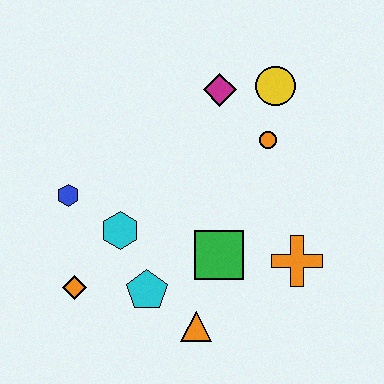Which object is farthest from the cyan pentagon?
The yellow circle is farthest from the cyan pentagon.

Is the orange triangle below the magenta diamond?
Yes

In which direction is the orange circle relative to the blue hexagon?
The orange circle is to the right of the blue hexagon.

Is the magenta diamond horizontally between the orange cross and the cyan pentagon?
Yes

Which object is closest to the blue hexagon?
The cyan hexagon is closest to the blue hexagon.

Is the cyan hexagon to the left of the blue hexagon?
No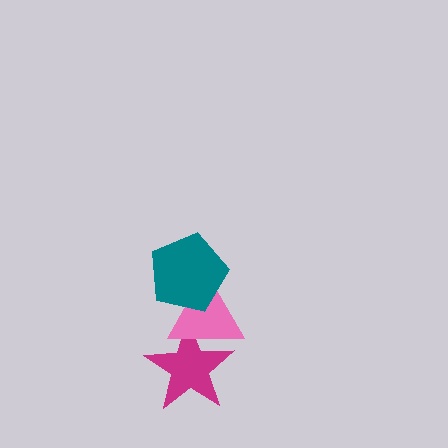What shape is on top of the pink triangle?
The teal pentagon is on top of the pink triangle.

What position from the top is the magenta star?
The magenta star is 3rd from the top.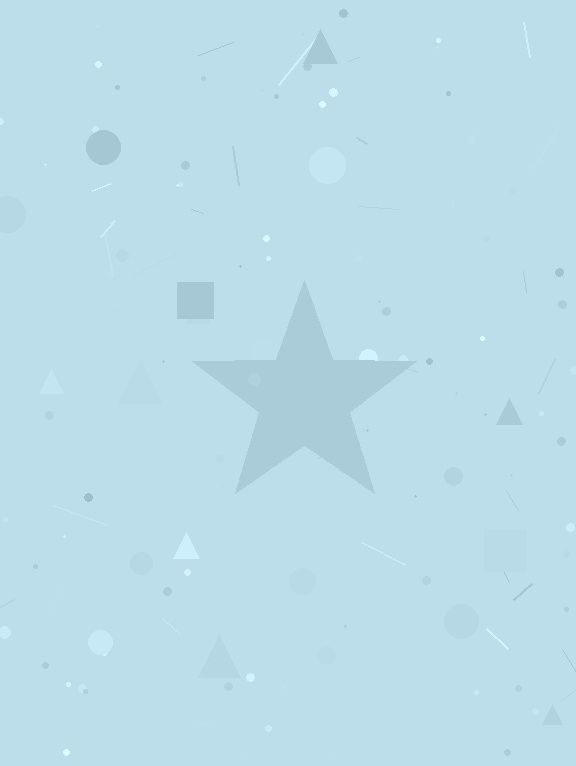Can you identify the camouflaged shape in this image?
The camouflaged shape is a star.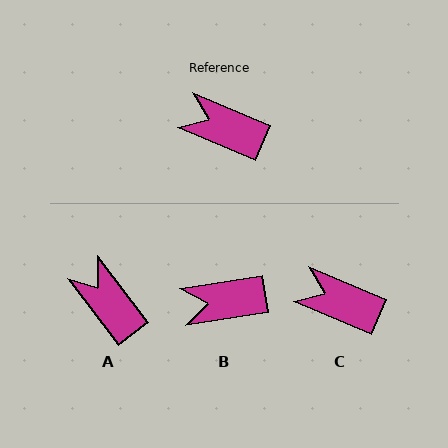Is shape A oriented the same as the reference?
No, it is off by about 30 degrees.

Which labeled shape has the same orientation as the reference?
C.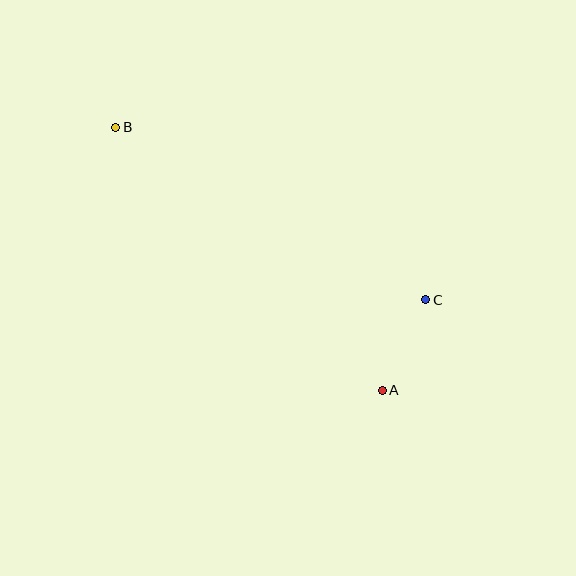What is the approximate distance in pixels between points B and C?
The distance between B and C is approximately 355 pixels.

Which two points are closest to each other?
Points A and C are closest to each other.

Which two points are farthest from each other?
Points A and B are farthest from each other.